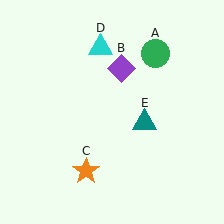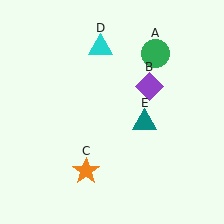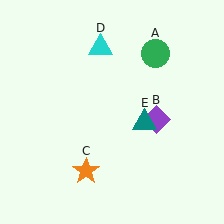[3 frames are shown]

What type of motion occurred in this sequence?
The purple diamond (object B) rotated clockwise around the center of the scene.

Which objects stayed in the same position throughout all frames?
Green circle (object A) and orange star (object C) and cyan triangle (object D) and teal triangle (object E) remained stationary.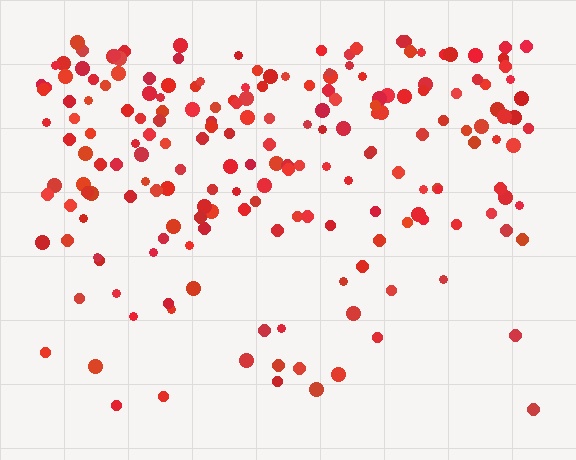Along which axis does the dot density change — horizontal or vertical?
Vertical.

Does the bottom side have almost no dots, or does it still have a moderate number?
Still a moderate number, just noticeably fewer than the top.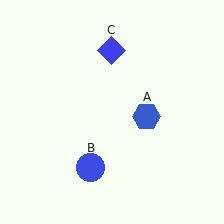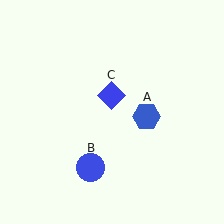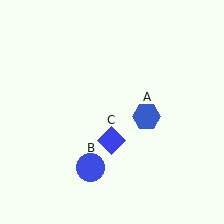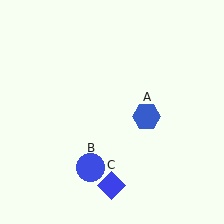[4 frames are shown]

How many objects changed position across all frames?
1 object changed position: blue diamond (object C).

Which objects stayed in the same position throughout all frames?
Blue hexagon (object A) and blue circle (object B) remained stationary.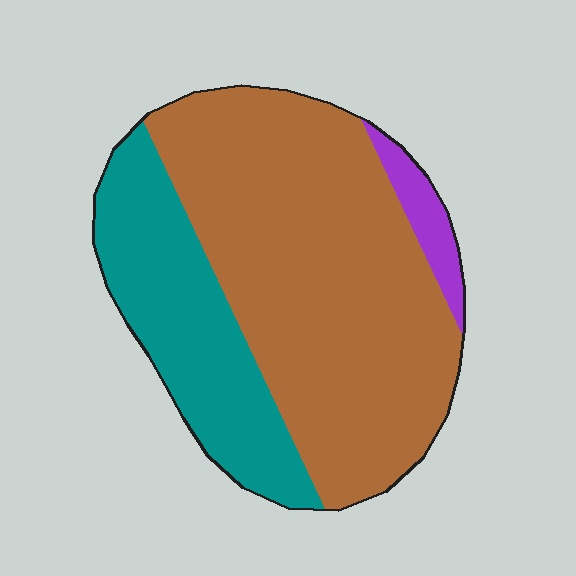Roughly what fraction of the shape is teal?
Teal covers roughly 30% of the shape.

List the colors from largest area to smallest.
From largest to smallest: brown, teal, purple.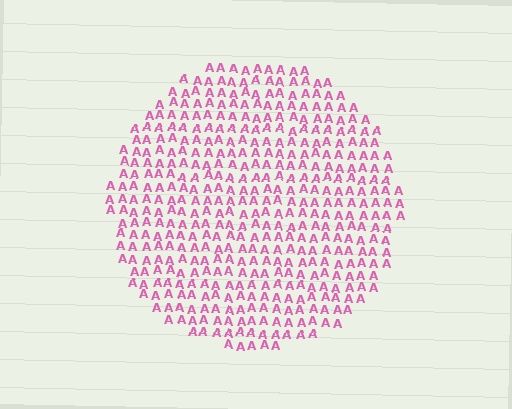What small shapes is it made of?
It is made of small letter A's.